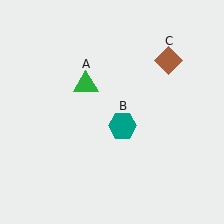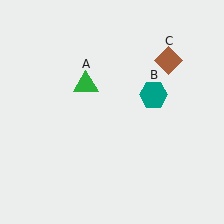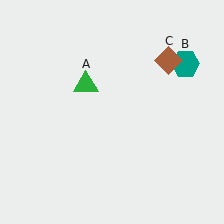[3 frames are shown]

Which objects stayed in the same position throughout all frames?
Green triangle (object A) and brown diamond (object C) remained stationary.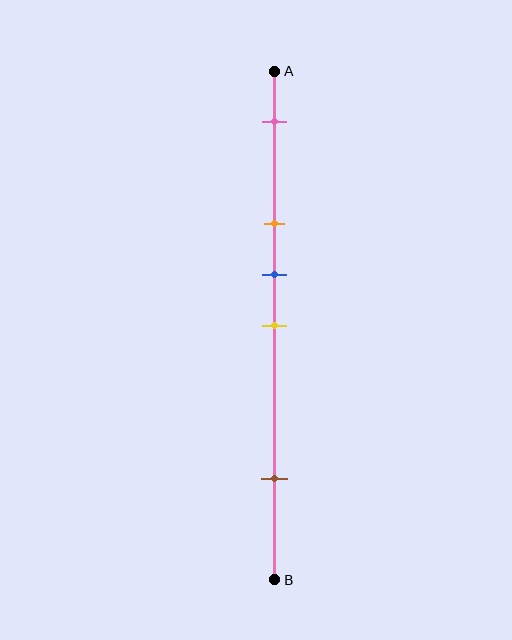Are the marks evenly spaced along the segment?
No, the marks are not evenly spaced.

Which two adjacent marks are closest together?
The blue and yellow marks are the closest adjacent pair.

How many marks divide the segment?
There are 5 marks dividing the segment.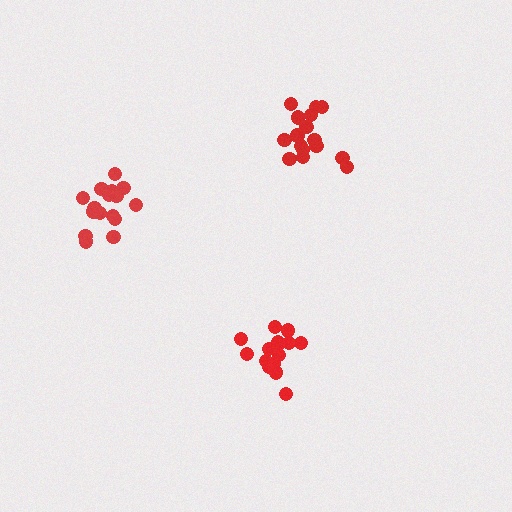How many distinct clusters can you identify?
There are 3 distinct clusters.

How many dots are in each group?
Group 1: 16 dots, Group 2: 17 dots, Group 3: 15 dots (48 total).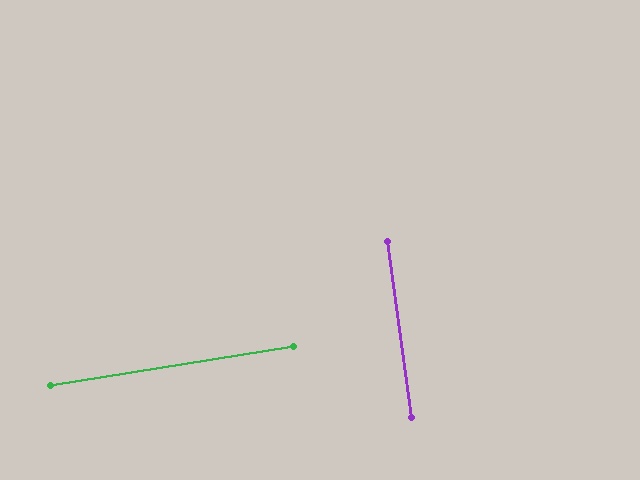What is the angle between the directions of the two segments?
Approximately 89 degrees.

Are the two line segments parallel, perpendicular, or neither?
Perpendicular — they meet at approximately 89°.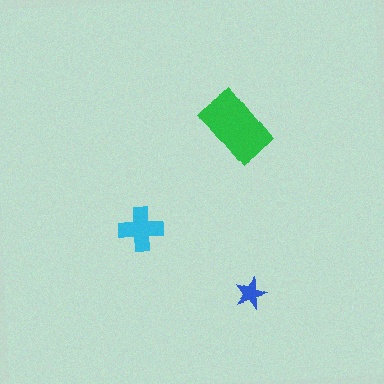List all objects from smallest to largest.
The blue star, the cyan cross, the green rectangle.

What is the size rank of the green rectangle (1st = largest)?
1st.